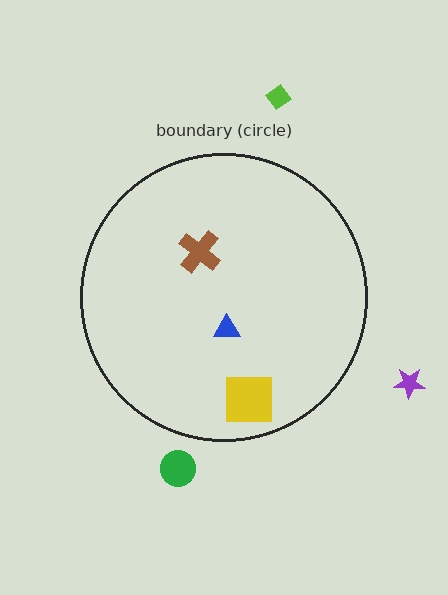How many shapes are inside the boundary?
4 inside, 3 outside.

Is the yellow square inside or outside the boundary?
Inside.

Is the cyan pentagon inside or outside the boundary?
Inside.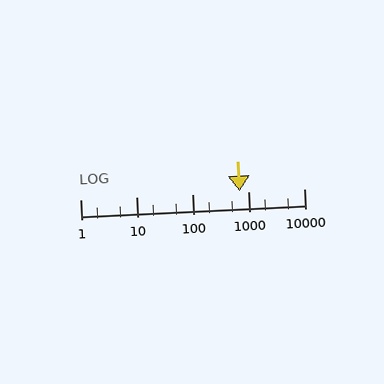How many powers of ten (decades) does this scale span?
The scale spans 4 decades, from 1 to 10000.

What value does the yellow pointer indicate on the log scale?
The pointer indicates approximately 710.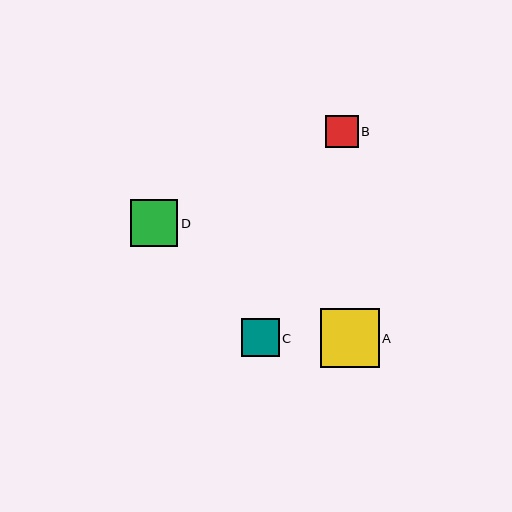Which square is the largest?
Square A is the largest with a size of approximately 59 pixels.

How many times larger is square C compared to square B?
Square C is approximately 1.2 times the size of square B.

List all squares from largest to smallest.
From largest to smallest: A, D, C, B.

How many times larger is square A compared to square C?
Square A is approximately 1.5 times the size of square C.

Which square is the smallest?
Square B is the smallest with a size of approximately 32 pixels.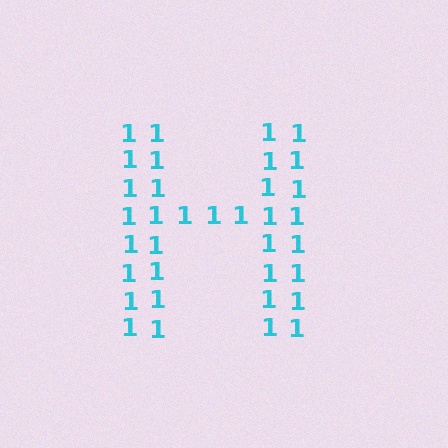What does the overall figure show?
The overall figure shows the letter H.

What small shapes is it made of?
It is made of small digit 1's.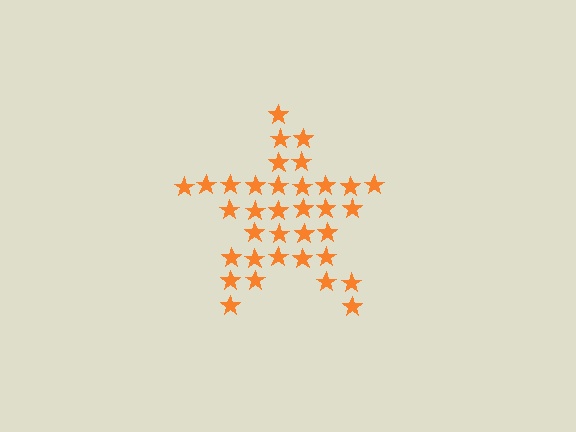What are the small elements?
The small elements are stars.